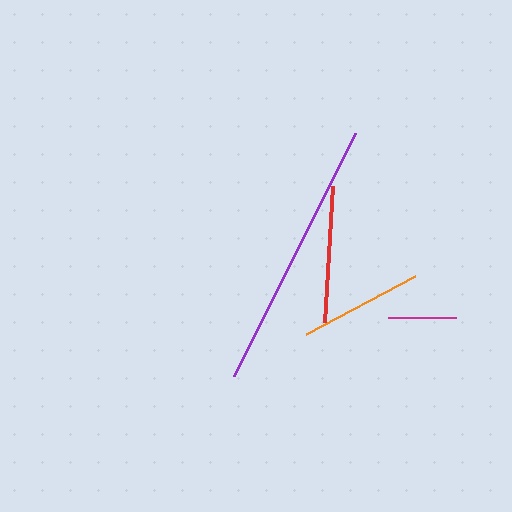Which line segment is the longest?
The purple line is the longest at approximately 271 pixels.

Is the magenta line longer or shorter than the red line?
The red line is longer than the magenta line.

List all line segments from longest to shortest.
From longest to shortest: purple, red, orange, magenta.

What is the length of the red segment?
The red segment is approximately 136 pixels long.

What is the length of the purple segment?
The purple segment is approximately 271 pixels long.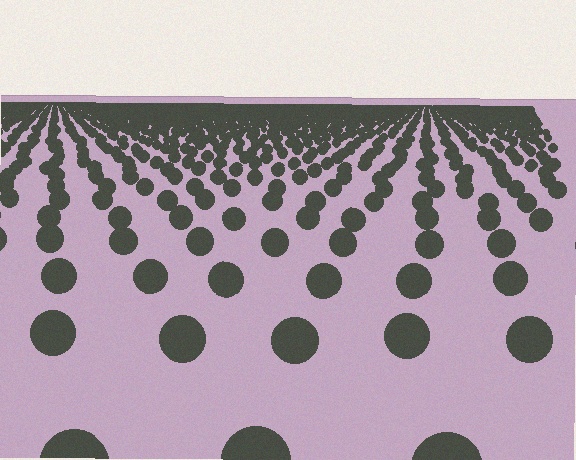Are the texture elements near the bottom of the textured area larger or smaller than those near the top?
Larger. Near the bottom, elements are closer to the viewer and appear at a bigger on-screen size.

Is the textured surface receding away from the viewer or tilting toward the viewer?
The surface is receding away from the viewer. Texture elements get smaller and denser toward the top.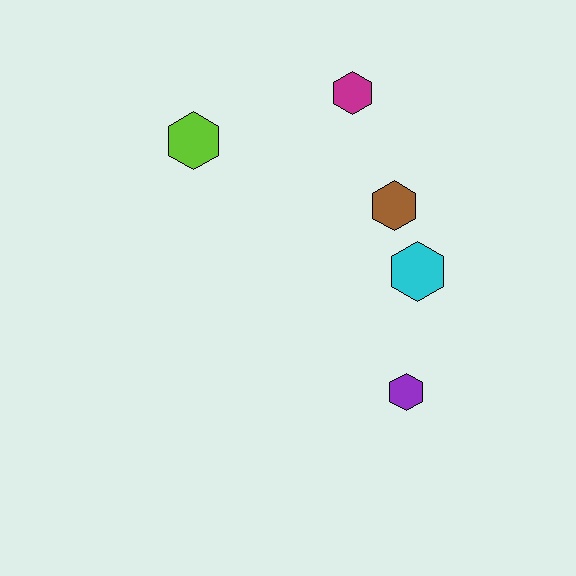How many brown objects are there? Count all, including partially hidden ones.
There is 1 brown object.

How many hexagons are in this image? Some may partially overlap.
There are 5 hexagons.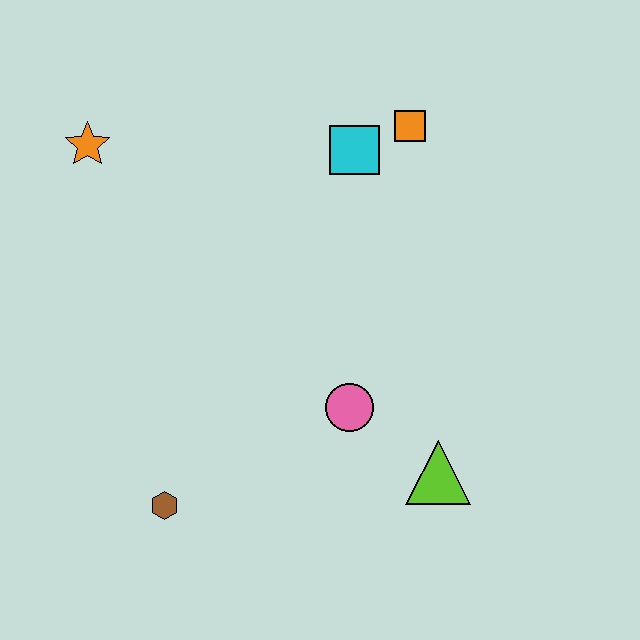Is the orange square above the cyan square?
Yes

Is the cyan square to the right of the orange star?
Yes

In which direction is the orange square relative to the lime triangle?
The orange square is above the lime triangle.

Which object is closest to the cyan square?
The orange square is closest to the cyan square.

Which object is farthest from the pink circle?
The orange star is farthest from the pink circle.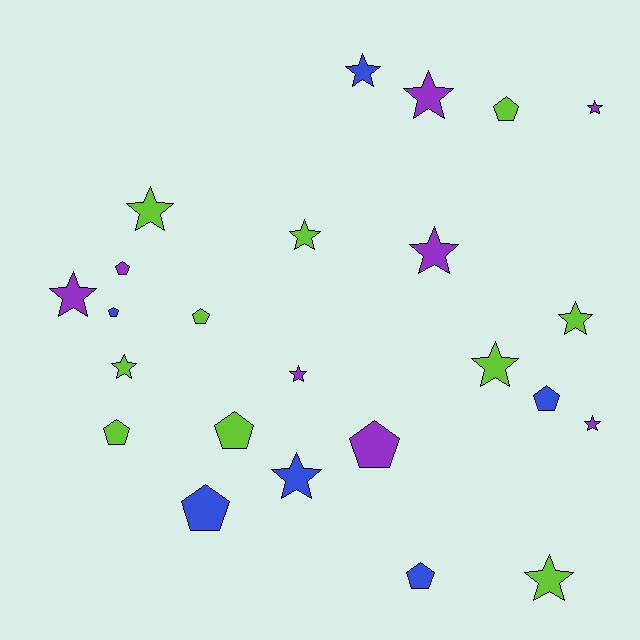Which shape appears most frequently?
Star, with 14 objects.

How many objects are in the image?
There are 24 objects.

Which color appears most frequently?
Lime, with 10 objects.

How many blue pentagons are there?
There are 4 blue pentagons.